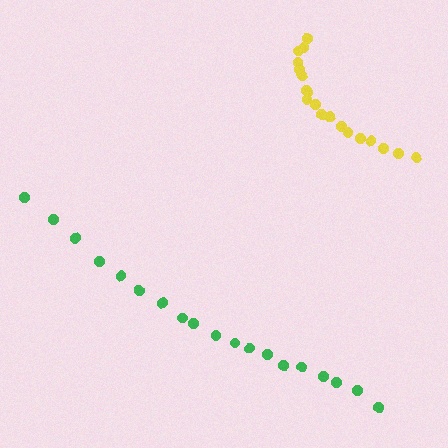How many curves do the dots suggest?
There are 2 distinct paths.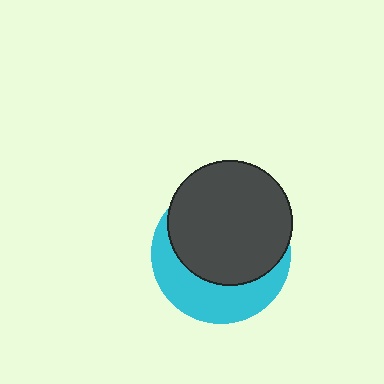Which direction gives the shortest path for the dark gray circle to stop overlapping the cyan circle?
Moving up gives the shortest separation.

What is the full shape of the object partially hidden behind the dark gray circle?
The partially hidden object is a cyan circle.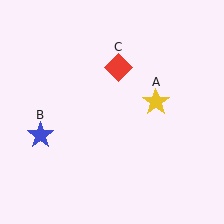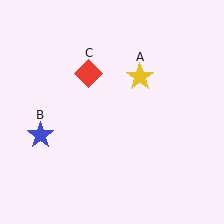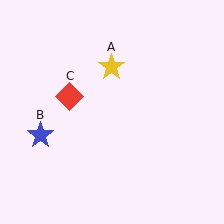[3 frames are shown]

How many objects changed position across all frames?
2 objects changed position: yellow star (object A), red diamond (object C).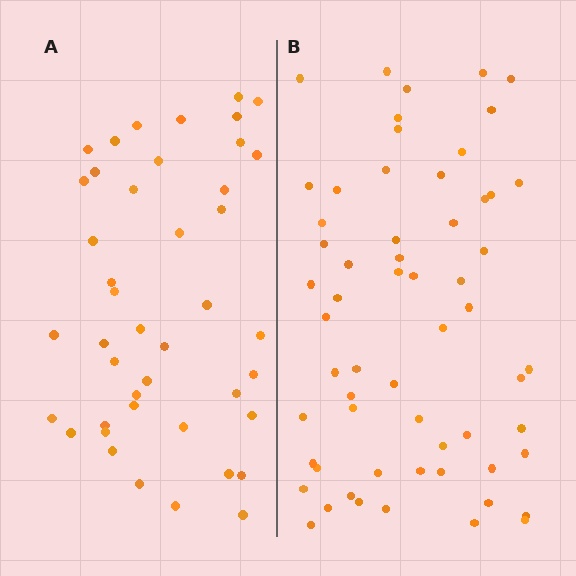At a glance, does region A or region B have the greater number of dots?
Region B (the right region) has more dots.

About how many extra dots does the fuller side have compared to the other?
Region B has approximately 15 more dots than region A.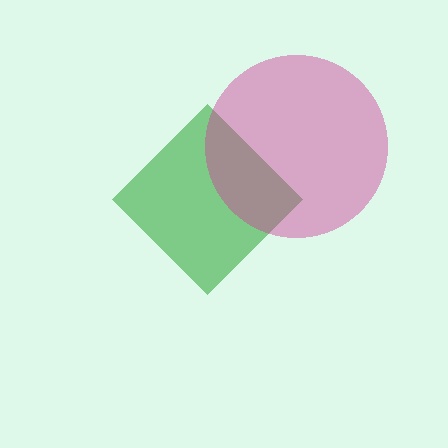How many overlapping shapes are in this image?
There are 2 overlapping shapes in the image.